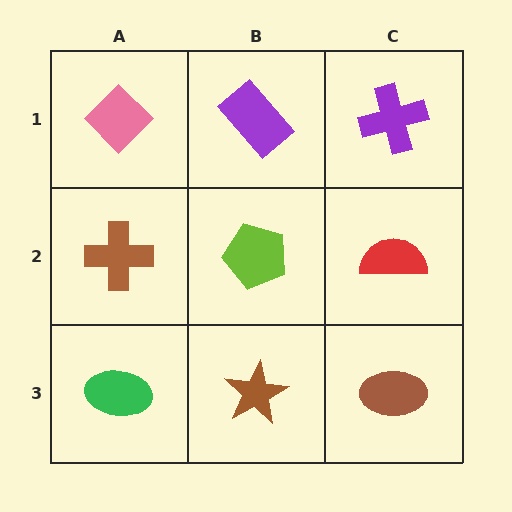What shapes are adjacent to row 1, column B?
A lime pentagon (row 2, column B), a pink diamond (row 1, column A), a purple cross (row 1, column C).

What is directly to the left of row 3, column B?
A green ellipse.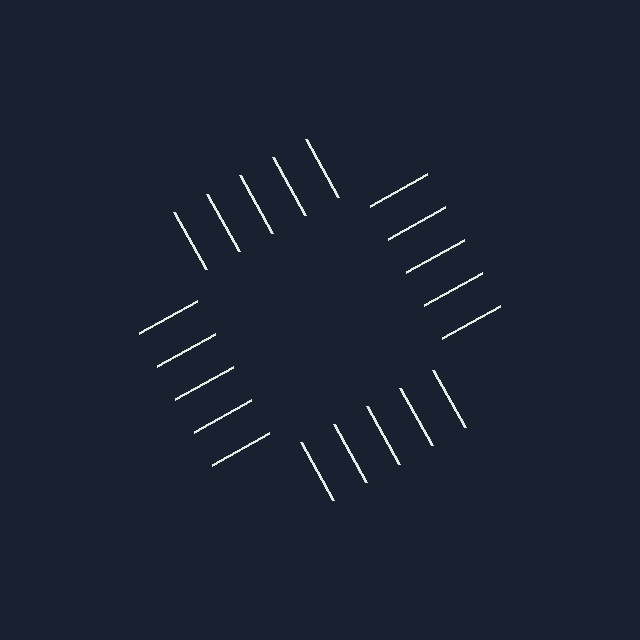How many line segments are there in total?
20 — 5 along each of the 4 edges.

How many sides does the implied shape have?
4 sides — the line-ends trace a square.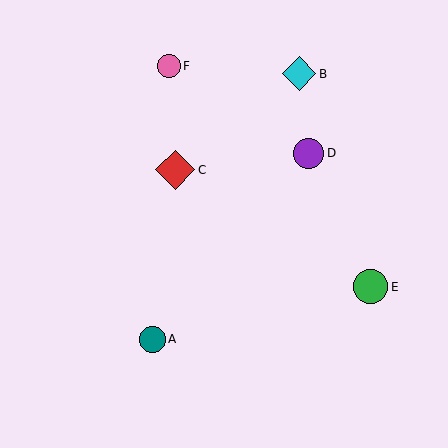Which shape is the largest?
The red diamond (labeled C) is the largest.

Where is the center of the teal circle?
The center of the teal circle is at (153, 339).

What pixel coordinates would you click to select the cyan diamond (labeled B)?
Click at (299, 74) to select the cyan diamond B.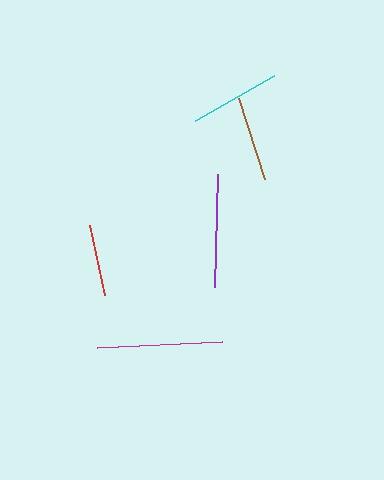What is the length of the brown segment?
The brown segment is approximately 85 pixels long.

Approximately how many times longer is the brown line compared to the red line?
The brown line is approximately 1.2 times the length of the red line.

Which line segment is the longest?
The magenta line is the longest at approximately 125 pixels.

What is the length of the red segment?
The red segment is approximately 71 pixels long.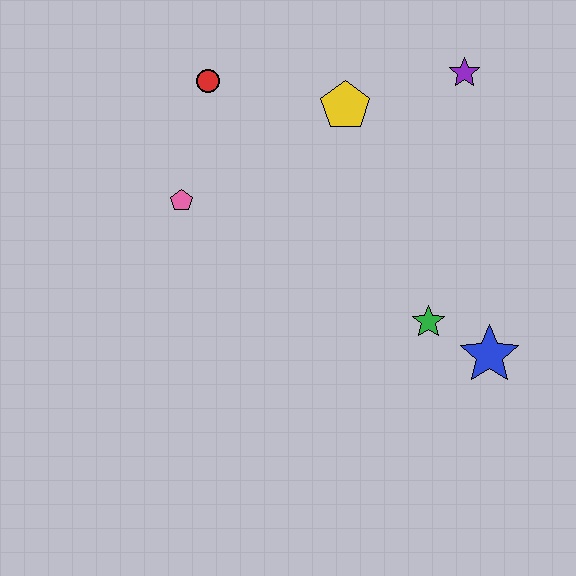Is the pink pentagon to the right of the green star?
No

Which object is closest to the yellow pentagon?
The purple star is closest to the yellow pentagon.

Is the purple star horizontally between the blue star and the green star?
Yes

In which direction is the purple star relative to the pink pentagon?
The purple star is to the right of the pink pentagon.